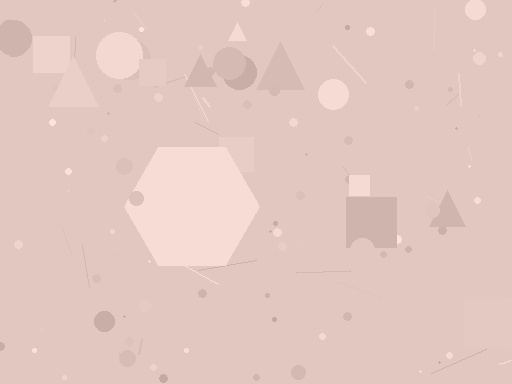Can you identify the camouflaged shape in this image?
The camouflaged shape is a hexagon.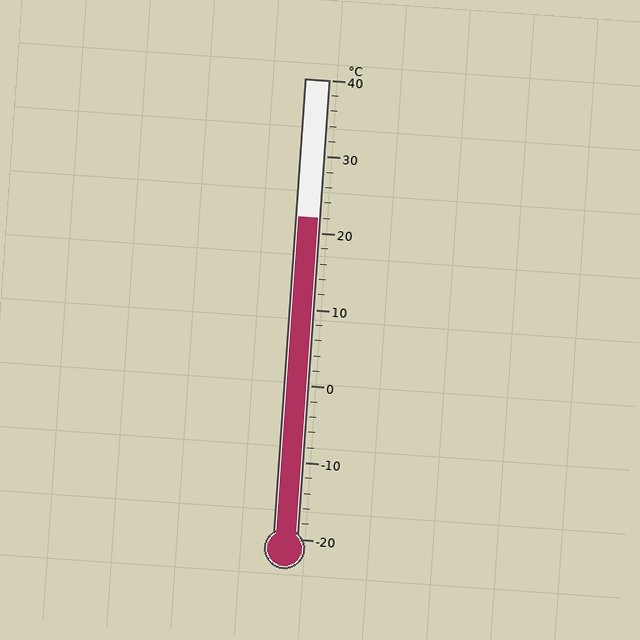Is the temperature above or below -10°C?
The temperature is above -10°C.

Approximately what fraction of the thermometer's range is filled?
The thermometer is filled to approximately 70% of its range.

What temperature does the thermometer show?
The thermometer shows approximately 22°C.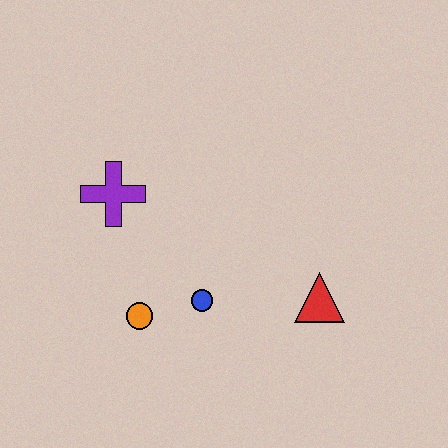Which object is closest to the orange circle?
The blue circle is closest to the orange circle.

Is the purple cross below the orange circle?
No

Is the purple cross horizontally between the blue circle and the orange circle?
No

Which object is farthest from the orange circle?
The red triangle is farthest from the orange circle.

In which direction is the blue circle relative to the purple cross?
The blue circle is below the purple cross.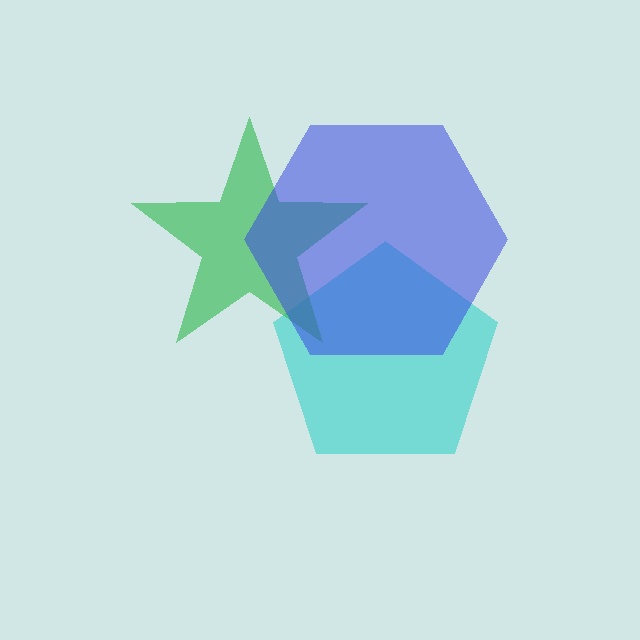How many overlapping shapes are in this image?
There are 3 overlapping shapes in the image.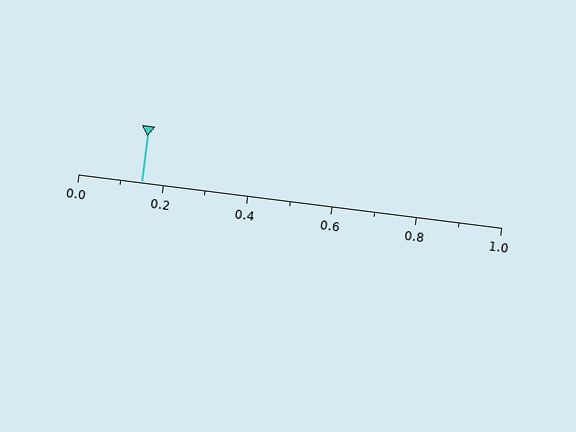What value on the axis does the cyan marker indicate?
The marker indicates approximately 0.15.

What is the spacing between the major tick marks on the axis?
The major ticks are spaced 0.2 apart.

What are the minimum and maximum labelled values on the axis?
The axis runs from 0.0 to 1.0.